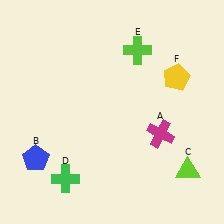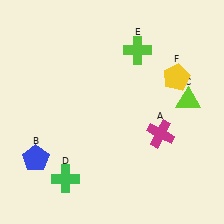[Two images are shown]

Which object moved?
The lime triangle (C) moved up.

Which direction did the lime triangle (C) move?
The lime triangle (C) moved up.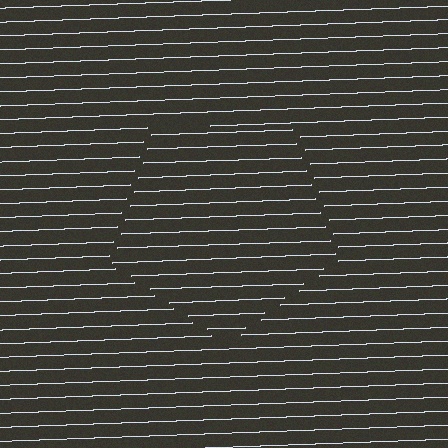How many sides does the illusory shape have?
5 sides — the line-ends trace a pentagon.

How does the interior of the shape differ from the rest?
The interior of the shape contains the same grating, shifted by half a period — the contour is defined by the phase discontinuity where line-ends from the inner and outer gratings abut.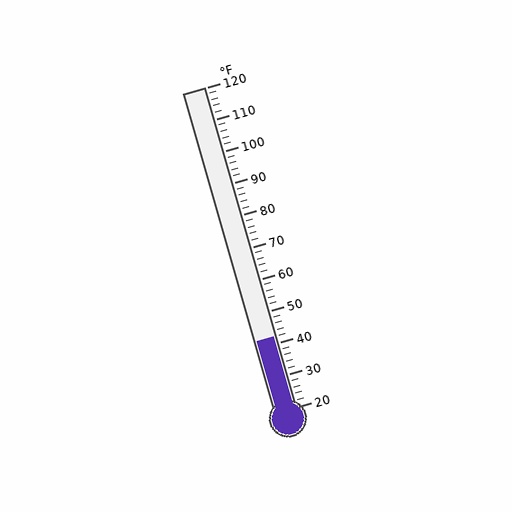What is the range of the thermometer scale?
The thermometer scale ranges from 20°F to 120°F.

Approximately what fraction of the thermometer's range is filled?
The thermometer is filled to approximately 20% of its range.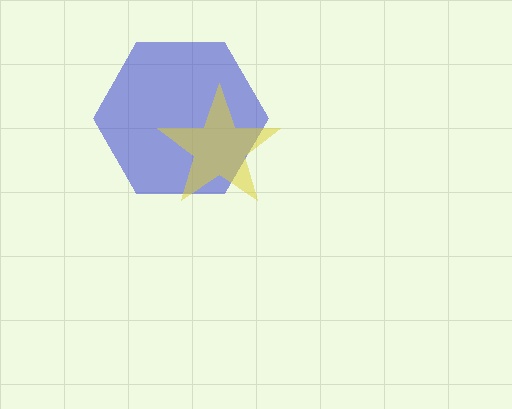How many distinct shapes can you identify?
There are 2 distinct shapes: a blue hexagon, a yellow star.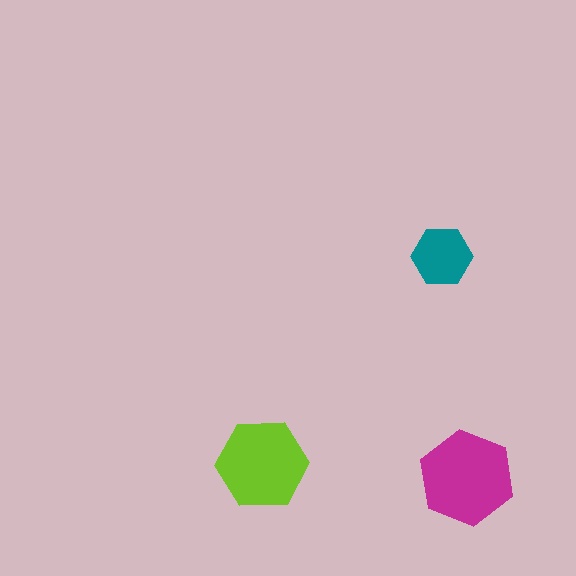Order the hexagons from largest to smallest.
the magenta one, the lime one, the teal one.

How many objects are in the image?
There are 3 objects in the image.